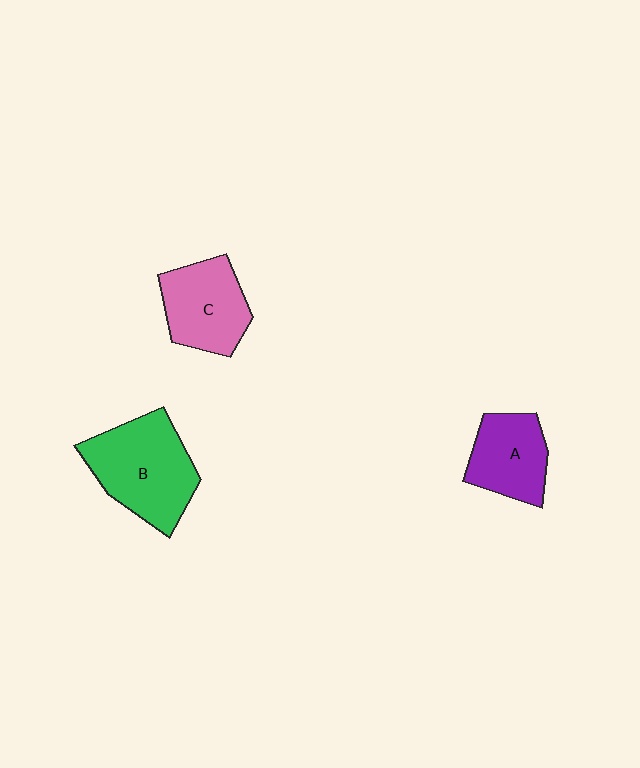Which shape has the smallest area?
Shape A (purple).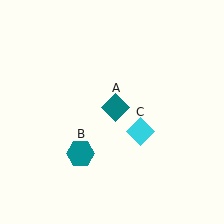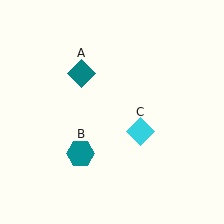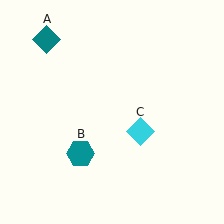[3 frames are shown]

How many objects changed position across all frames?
1 object changed position: teal diamond (object A).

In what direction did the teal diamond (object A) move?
The teal diamond (object A) moved up and to the left.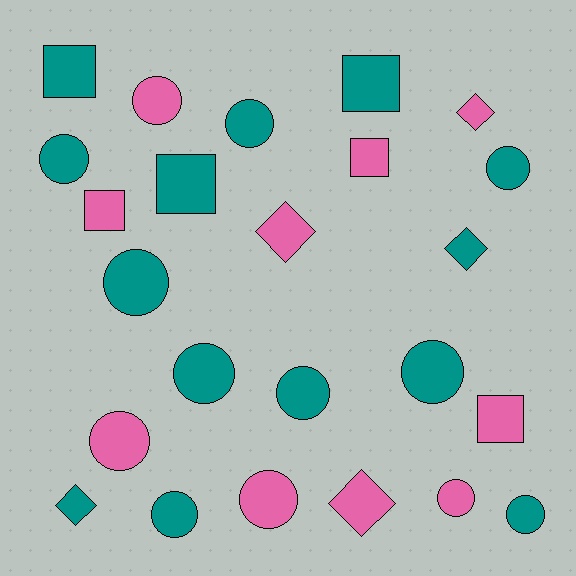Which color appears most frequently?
Teal, with 14 objects.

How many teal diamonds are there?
There are 2 teal diamonds.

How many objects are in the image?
There are 24 objects.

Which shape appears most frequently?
Circle, with 13 objects.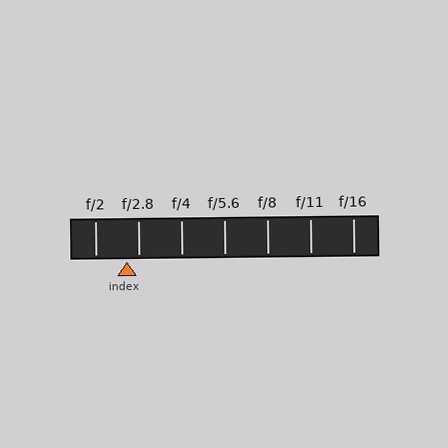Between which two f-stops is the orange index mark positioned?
The index mark is between f/2 and f/2.8.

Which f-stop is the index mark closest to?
The index mark is closest to f/2.8.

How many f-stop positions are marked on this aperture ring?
There are 7 f-stop positions marked.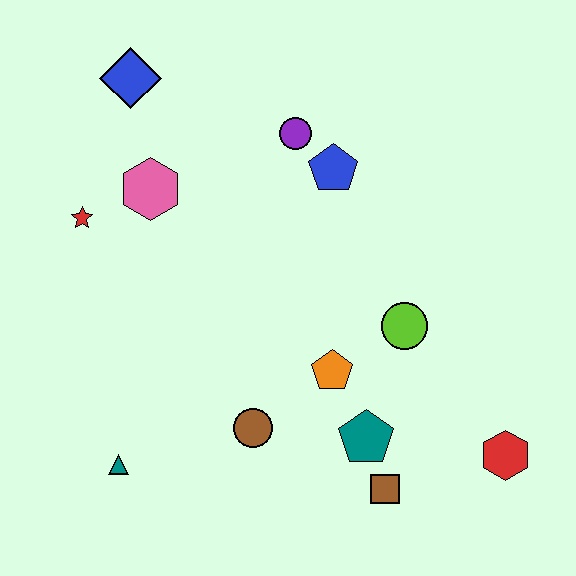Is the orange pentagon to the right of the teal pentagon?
No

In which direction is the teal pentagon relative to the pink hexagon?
The teal pentagon is below the pink hexagon.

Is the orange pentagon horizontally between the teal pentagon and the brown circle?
Yes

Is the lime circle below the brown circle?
No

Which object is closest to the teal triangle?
The brown circle is closest to the teal triangle.